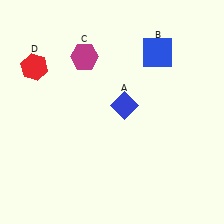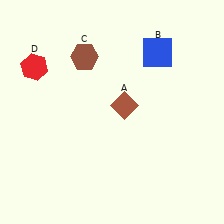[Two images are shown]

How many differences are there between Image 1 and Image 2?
There are 2 differences between the two images.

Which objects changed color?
A changed from blue to brown. C changed from magenta to brown.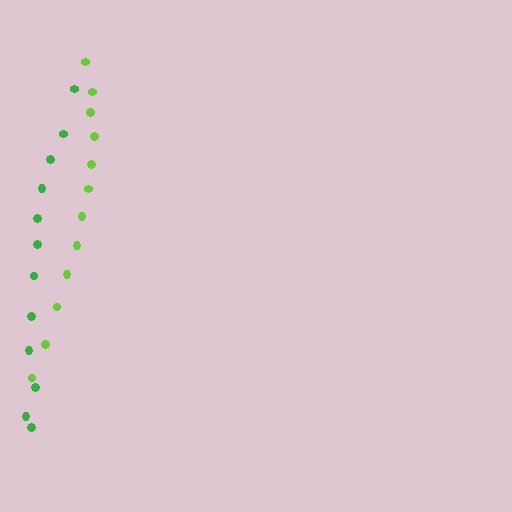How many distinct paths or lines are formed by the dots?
There are 2 distinct paths.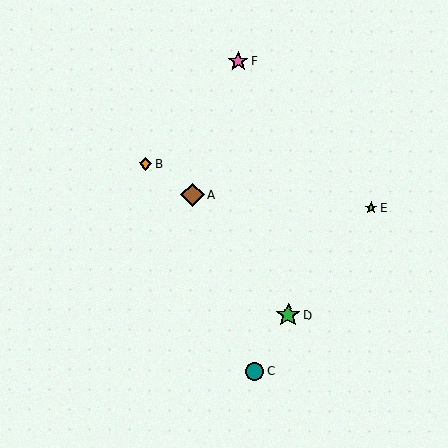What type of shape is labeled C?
Shape C is a teal circle.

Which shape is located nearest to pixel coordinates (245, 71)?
The pink star (labeled F) at (238, 61) is nearest to that location.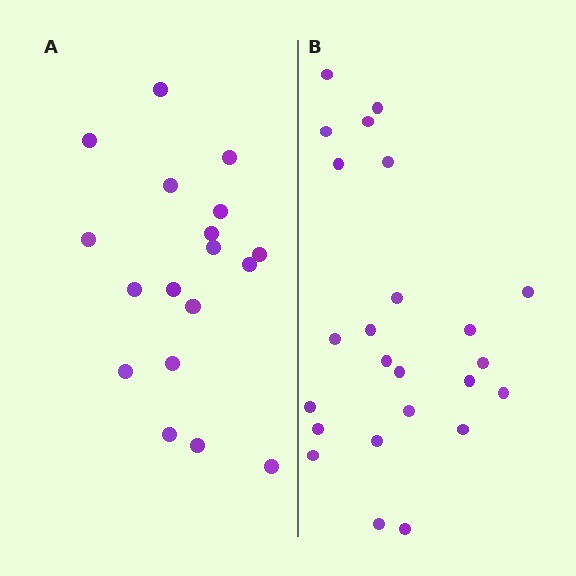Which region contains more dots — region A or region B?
Region B (the right region) has more dots.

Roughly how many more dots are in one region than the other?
Region B has about 6 more dots than region A.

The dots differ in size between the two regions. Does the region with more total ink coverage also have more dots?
No. Region A has more total ink coverage because its dots are larger, but region B actually contains more individual dots. Total area can be misleading — the number of items is what matters here.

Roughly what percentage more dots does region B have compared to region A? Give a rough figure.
About 35% more.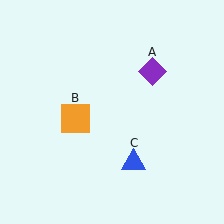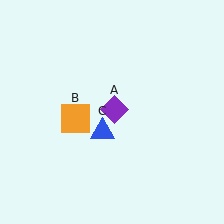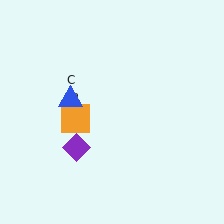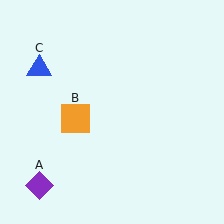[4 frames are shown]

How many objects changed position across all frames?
2 objects changed position: purple diamond (object A), blue triangle (object C).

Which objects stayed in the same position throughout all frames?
Orange square (object B) remained stationary.